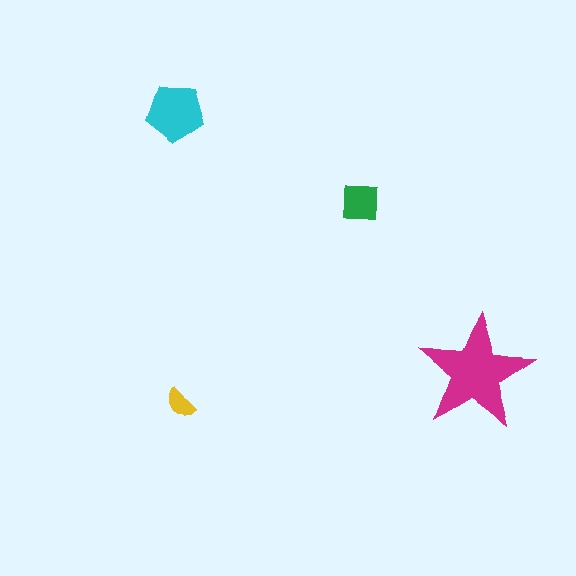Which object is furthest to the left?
The cyan pentagon is leftmost.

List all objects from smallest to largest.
The yellow semicircle, the green square, the cyan pentagon, the magenta star.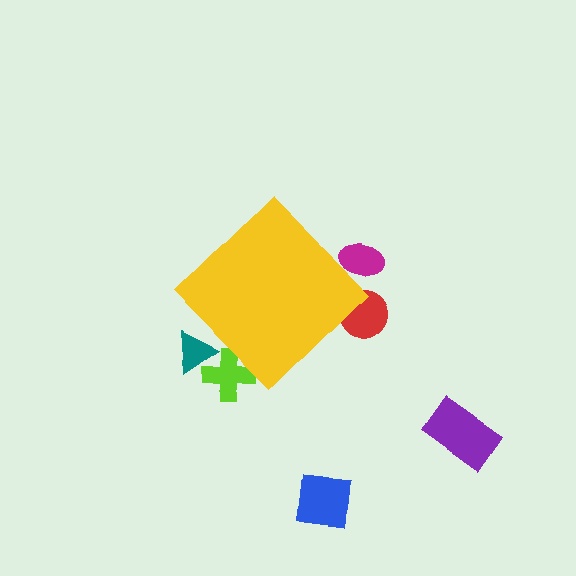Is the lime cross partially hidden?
Yes, the lime cross is partially hidden behind the yellow diamond.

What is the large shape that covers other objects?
A yellow diamond.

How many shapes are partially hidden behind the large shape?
4 shapes are partially hidden.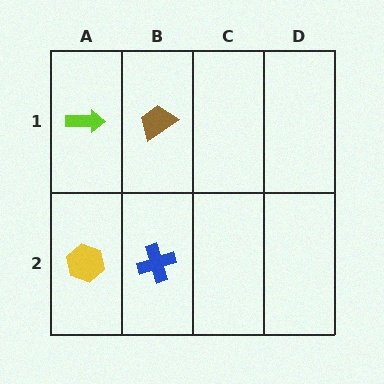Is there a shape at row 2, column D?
No, that cell is empty.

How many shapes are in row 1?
2 shapes.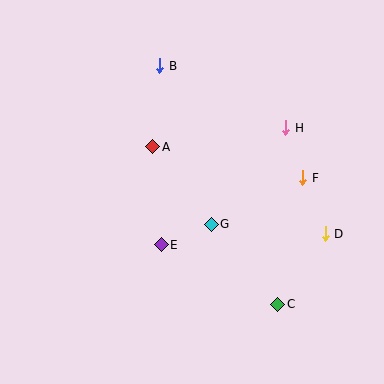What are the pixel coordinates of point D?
Point D is at (325, 234).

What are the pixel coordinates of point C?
Point C is at (278, 304).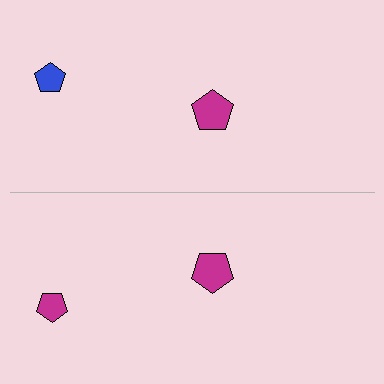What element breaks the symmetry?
The magenta pentagon on the bottom side breaks the symmetry — its mirror counterpart is blue.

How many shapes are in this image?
There are 4 shapes in this image.